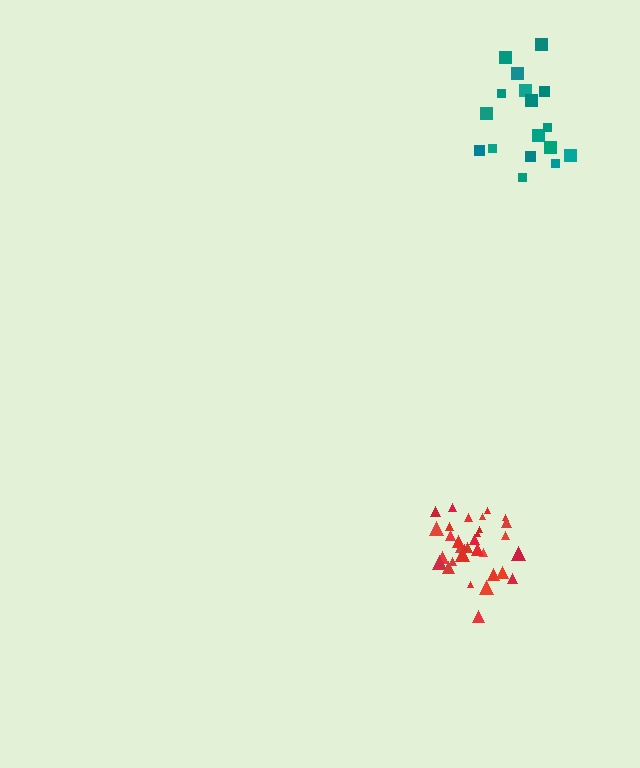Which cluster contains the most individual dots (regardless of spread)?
Red (33).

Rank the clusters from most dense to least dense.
red, teal.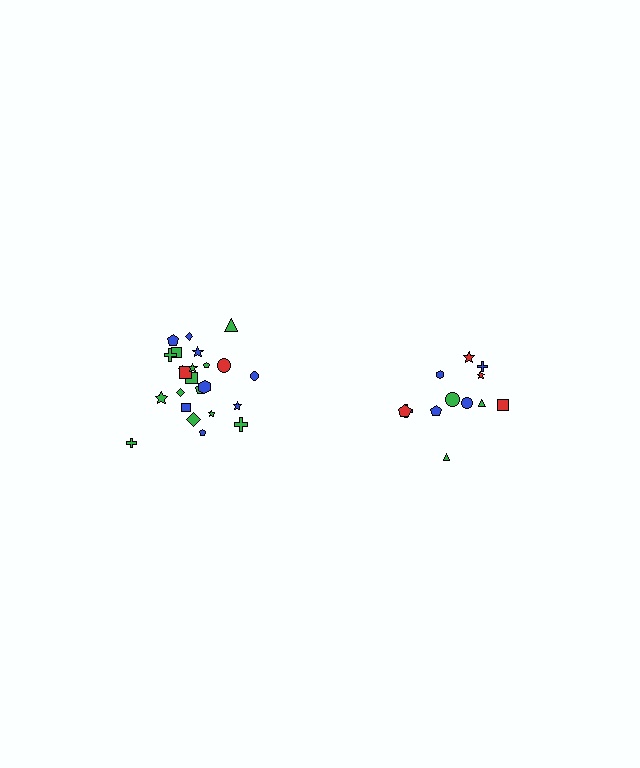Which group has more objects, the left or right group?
The left group.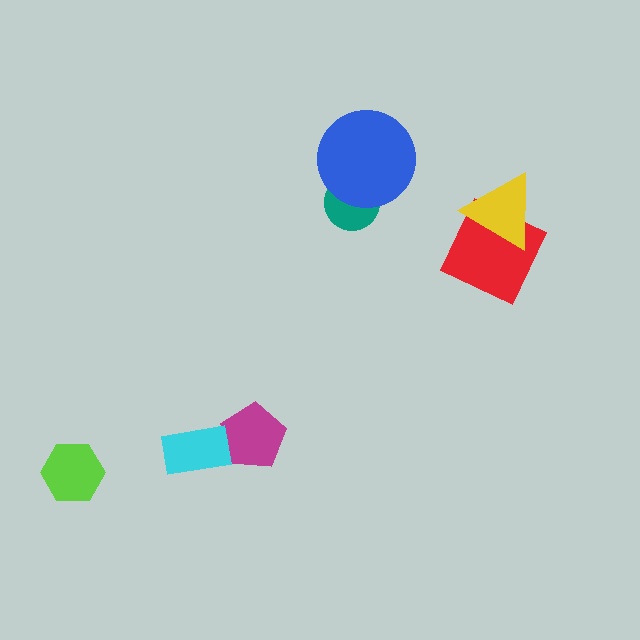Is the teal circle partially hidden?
Yes, it is partially covered by another shape.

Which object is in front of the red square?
The yellow triangle is in front of the red square.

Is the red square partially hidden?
Yes, it is partially covered by another shape.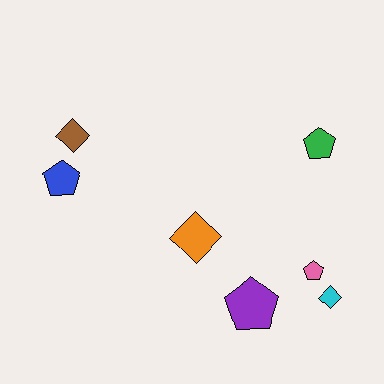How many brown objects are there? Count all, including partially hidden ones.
There is 1 brown object.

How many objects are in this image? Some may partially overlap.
There are 7 objects.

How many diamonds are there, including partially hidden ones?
There are 3 diamonds.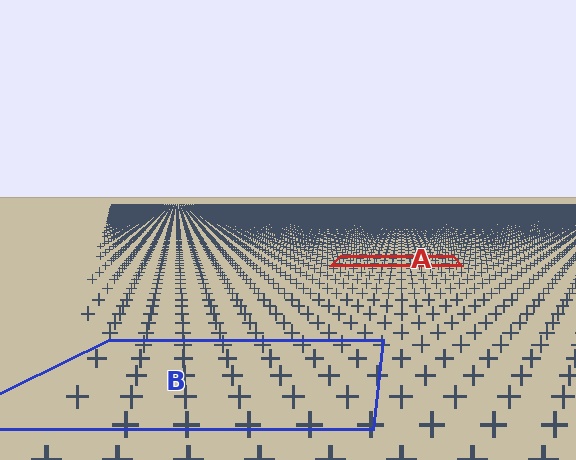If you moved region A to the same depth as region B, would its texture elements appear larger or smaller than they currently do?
They would appear larger. At a closer depth, the same texture elements are projected at a bigger on-screen size.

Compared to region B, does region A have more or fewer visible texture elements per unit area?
Region A has more texture elements per unit area — they are packed more densely because it is farther away.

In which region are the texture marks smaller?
The texture marks are smaller in region A, because it is farther away.